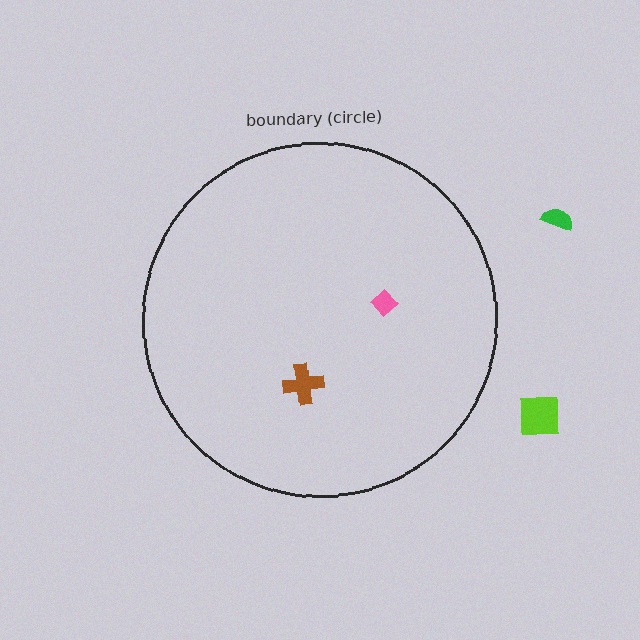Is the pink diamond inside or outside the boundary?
Inside.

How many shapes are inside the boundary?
2 inside, 2 outside.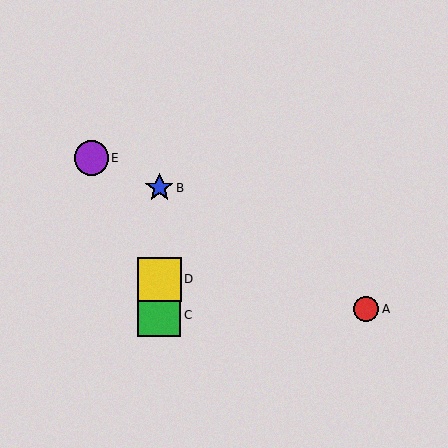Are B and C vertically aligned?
Yes, both are at x≈159.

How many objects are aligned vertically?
3 objects (B, C, D) are aligned vertically.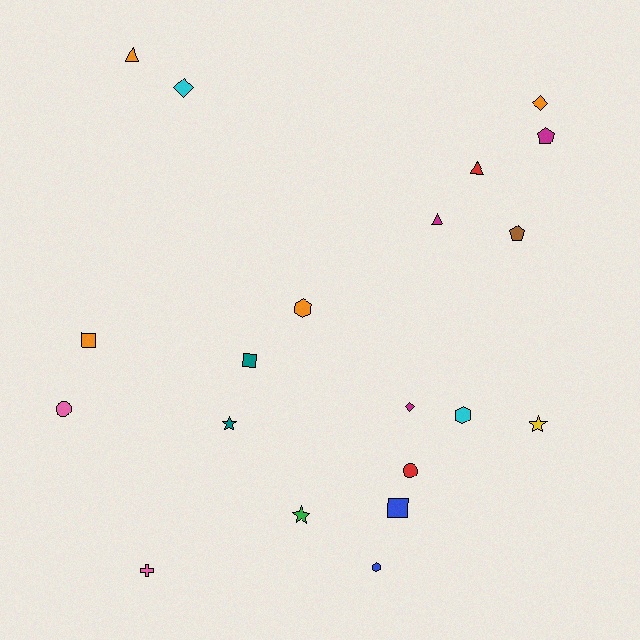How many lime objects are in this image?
There are no lime objects.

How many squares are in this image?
There are 3 squares.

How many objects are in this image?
There are 20 objects.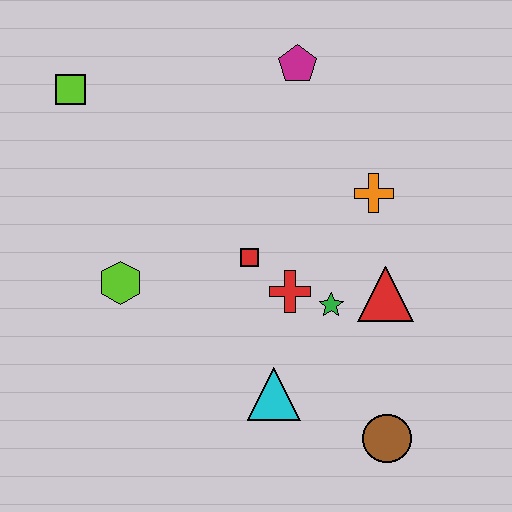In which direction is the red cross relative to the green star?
The red cross is to the left of the green star.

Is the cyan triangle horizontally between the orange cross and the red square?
Yes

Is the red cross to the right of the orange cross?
No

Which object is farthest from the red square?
The lime square is farthest from the red square.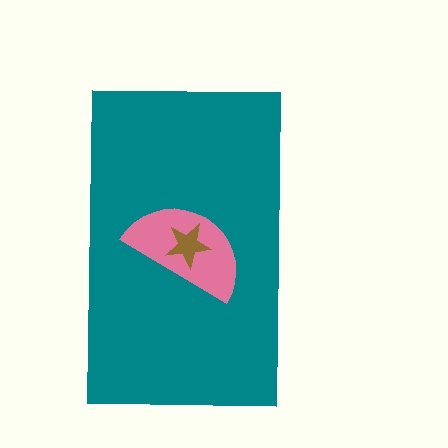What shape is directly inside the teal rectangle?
The pink semicircle.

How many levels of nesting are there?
3.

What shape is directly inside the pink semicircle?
The brown star.